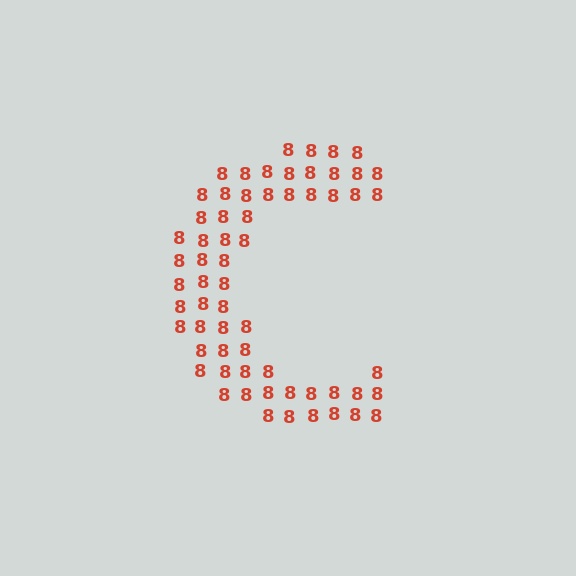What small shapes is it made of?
It is made of small digit 8's.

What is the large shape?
The large shape is the letter C.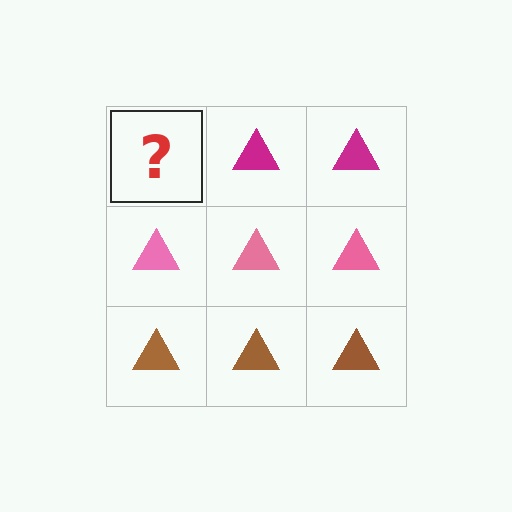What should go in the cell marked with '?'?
The missing cell should contain a magenta triangle.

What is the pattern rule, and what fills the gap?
The rule is that each row has a consistent color. The gap should be filled with a magenta triangle.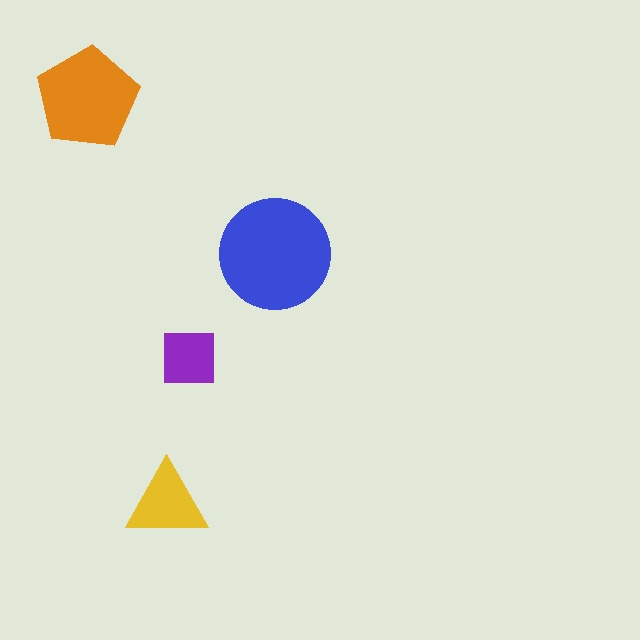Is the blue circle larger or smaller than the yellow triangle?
Larger.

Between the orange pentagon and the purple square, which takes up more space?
The orange pentagon.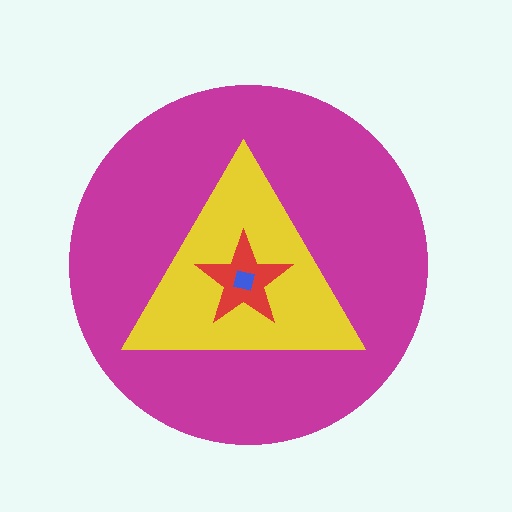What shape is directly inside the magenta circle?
The yellow triangle.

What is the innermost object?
The blue square.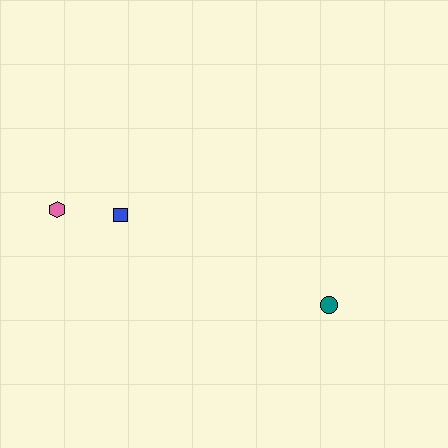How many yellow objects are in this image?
There are no yellow objects.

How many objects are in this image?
There are 3 objects.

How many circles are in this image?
There is 1 circle.